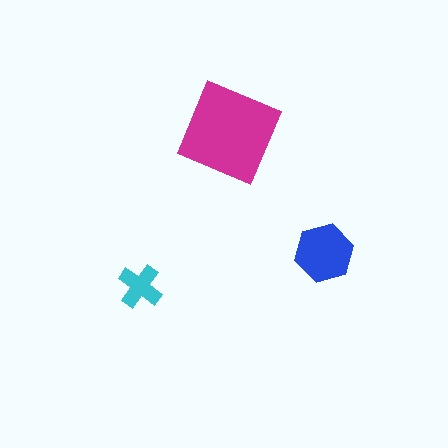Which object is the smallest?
The cyan cross.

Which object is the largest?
The magenta diamond.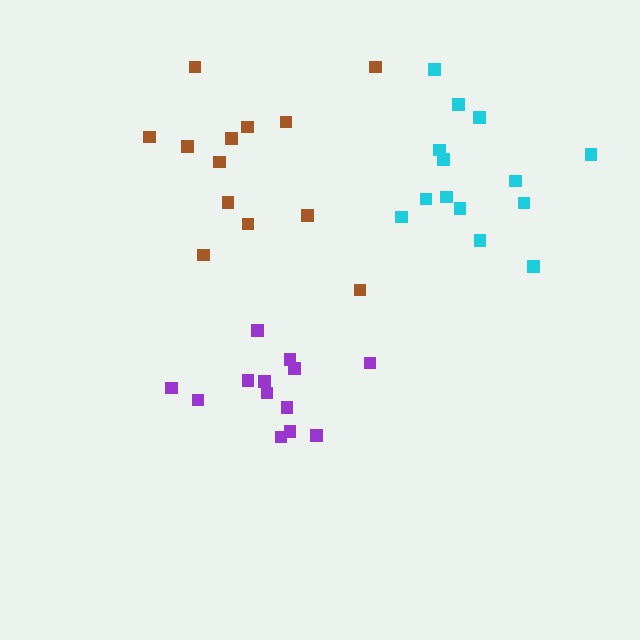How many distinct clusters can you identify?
There are 3 distinct clusters.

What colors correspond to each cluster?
The clusters are colored: purple, cyan, brown.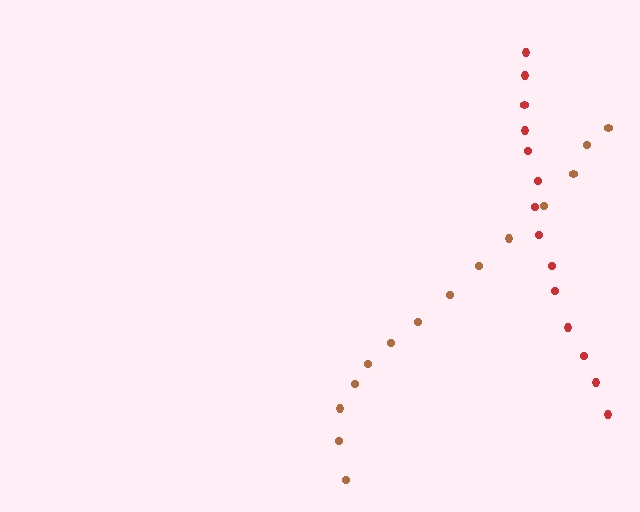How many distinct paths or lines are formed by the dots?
There are 2 distinct paths.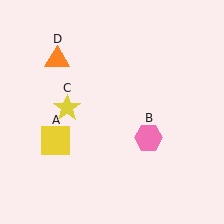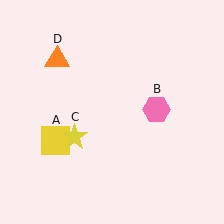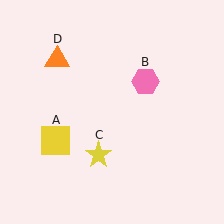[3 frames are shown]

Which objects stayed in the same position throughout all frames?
Yellow square (object A) and orange triangle (object D) remained stationary.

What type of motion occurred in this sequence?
The pink hexagon (object B), yellow star (object C) rotated counterclockwise around the center of the scene.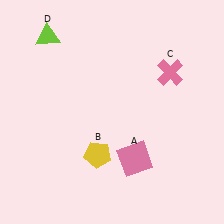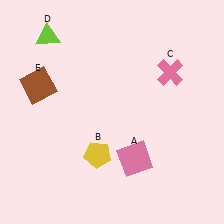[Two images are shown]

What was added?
A brown square (E) was added in Image 2.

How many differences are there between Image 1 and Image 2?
There is 1 difference between the two images.